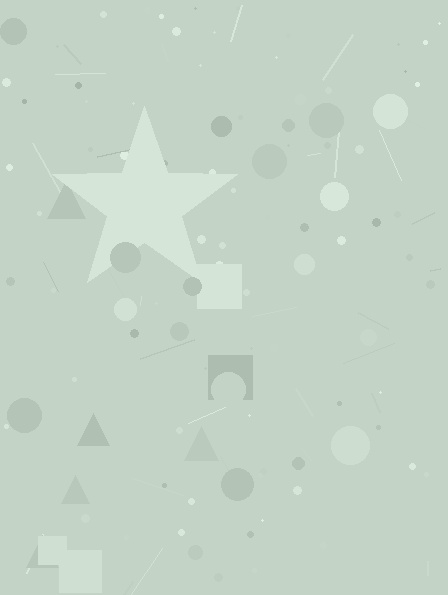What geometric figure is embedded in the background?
A star is embedded in the background.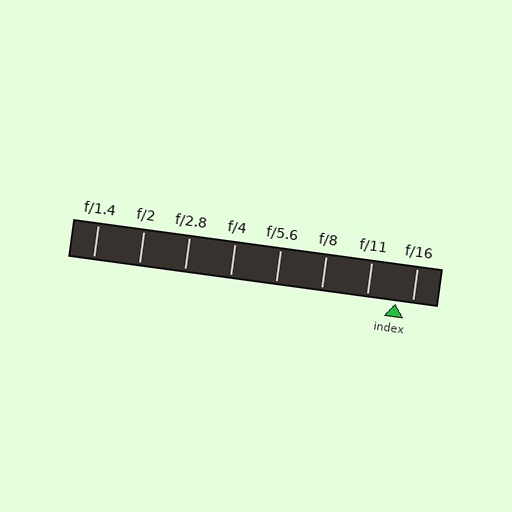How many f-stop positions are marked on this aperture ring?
There are 8 f-stop positions marked.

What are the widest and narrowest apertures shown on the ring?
The widest aperture shown is f/1.4 and the narrowest is f/16.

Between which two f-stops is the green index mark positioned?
The index mark is between f/11 and f/16.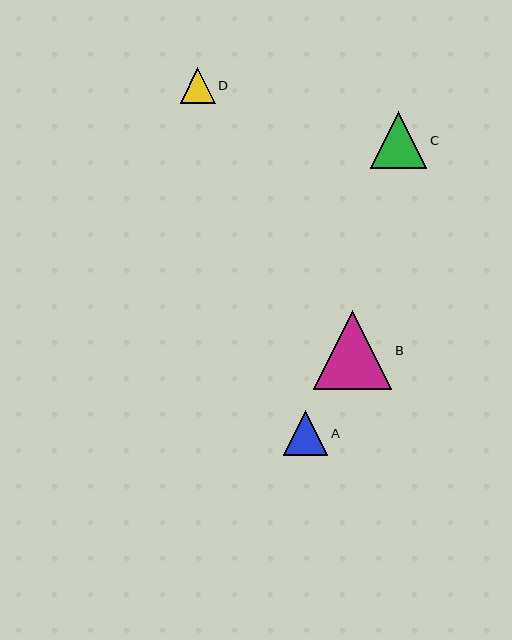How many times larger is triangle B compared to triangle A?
Triangle B is approximately 1.8 times the size of triangle A.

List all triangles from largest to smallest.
From largest to smallest: B, C, A, D.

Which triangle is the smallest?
Triangle D is the smallest with a size of approximately 35 pixels.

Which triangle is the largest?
Triangle B is the largest with a size of approximately 79 pixels.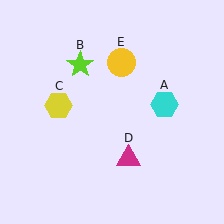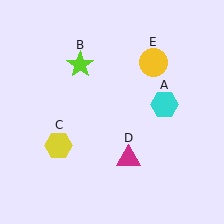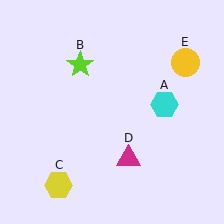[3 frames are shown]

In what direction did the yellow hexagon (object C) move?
The yellow hexagon (object C) moved down.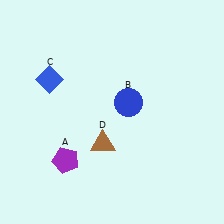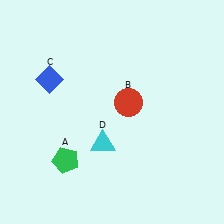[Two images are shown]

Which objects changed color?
A changed from purple to green. B changed from blue to red. D changed from brown to cyan.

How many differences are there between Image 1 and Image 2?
There are 3 differences between the two images.